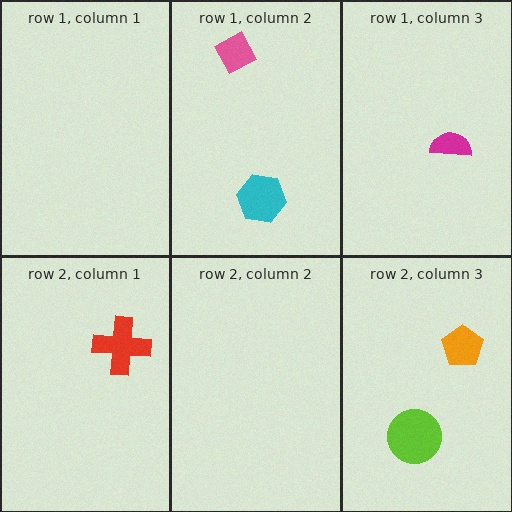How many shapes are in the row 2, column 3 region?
2.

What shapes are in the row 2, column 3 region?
The lime circle, the orange pentagon.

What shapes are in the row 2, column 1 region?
The red cross.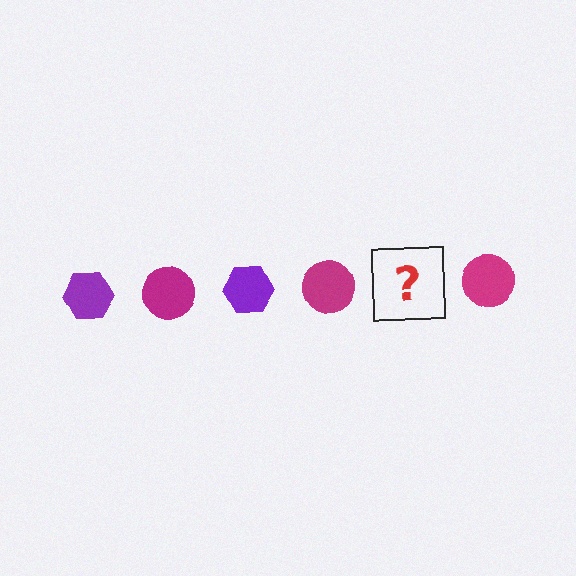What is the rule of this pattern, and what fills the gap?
The rule is that the pattern alternates between purple hexagon and magenta circle. The gap should be filled with a purple hexagon.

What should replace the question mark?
The question mark should be replaced with a purple hexagon.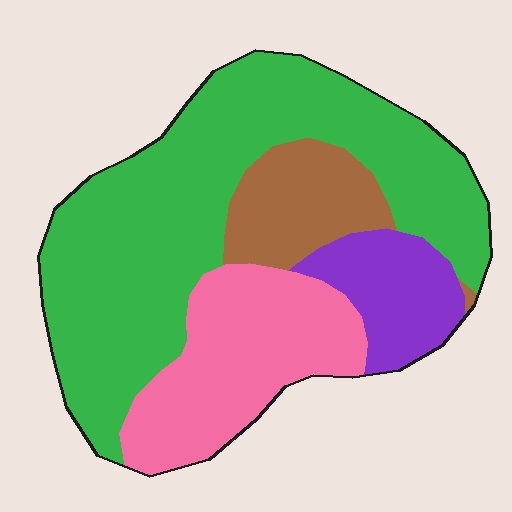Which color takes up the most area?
Green, at roughly 55%.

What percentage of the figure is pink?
Pink covers around 25% of the figure.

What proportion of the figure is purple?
Purple covers around 10% of the figure.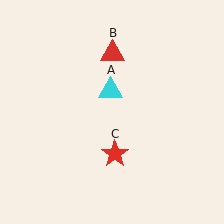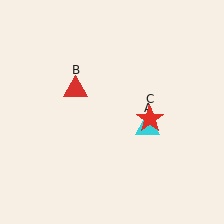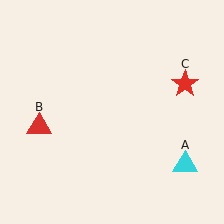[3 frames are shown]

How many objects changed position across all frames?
3 objects changed position: cyan triangle (object A), red triangle (object B), red star (object C).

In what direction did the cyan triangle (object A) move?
The cyan triangle (object A) moved down and to the right.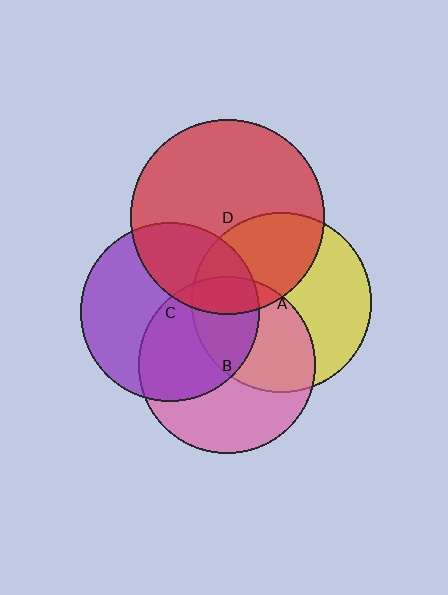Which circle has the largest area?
Circle D (red).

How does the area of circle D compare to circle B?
Approximately 1.2 times.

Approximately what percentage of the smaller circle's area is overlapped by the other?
Approximately 45%.